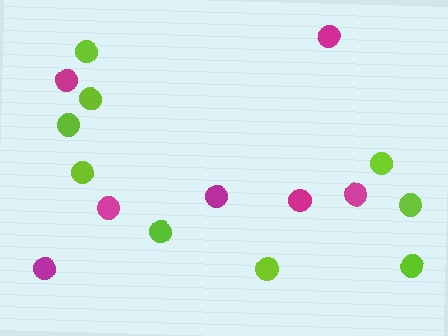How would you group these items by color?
There are 2 groups: one group of lime circles (9) and one group of magenta circles (7).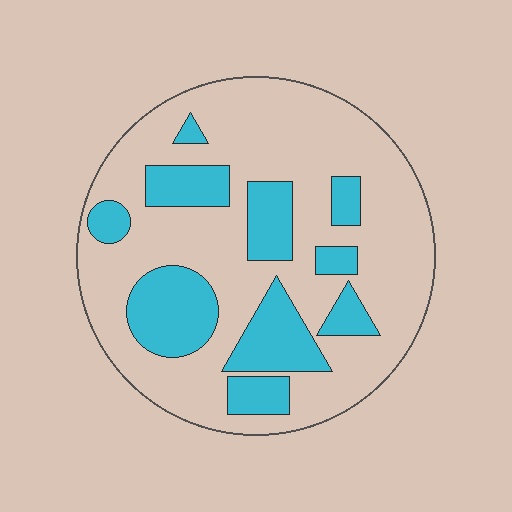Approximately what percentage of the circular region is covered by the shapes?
Approximately 30%.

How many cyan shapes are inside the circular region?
10.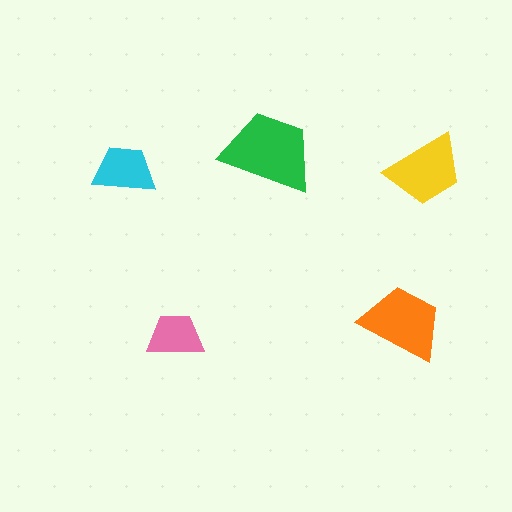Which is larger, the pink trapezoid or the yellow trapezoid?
The yellow one.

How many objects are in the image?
There are 5 objects in the image.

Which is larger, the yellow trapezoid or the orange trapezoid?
The orange one.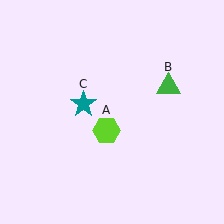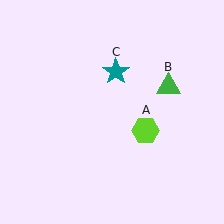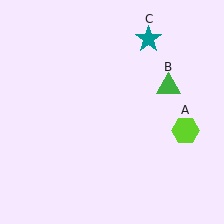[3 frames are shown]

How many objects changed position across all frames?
2 objects changed position: lime hexagon (object A), teal star (object C).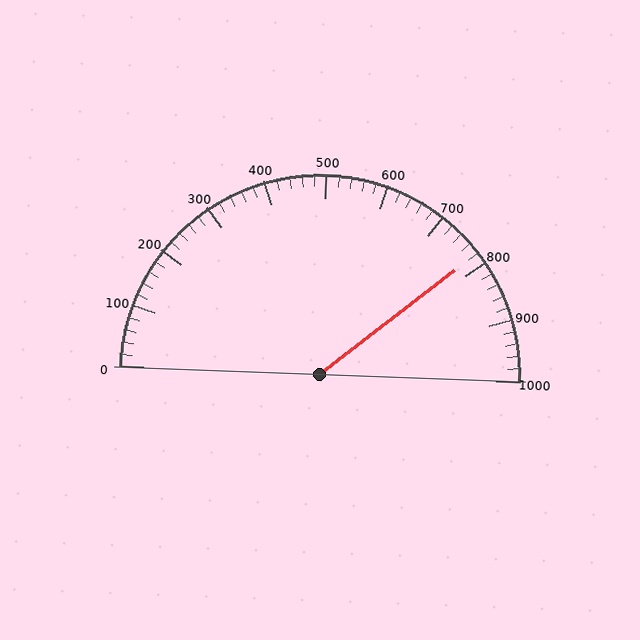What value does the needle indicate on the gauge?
The needle indicates approximately 780.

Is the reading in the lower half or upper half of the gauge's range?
The reading is in the upper half of the range (0 to 1000).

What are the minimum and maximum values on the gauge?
The gauge ranges from 0 to 1000.